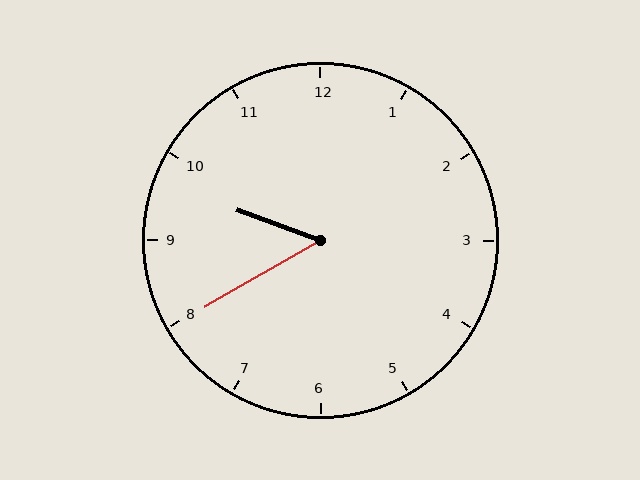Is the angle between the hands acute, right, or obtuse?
It is acute.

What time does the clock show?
9:40.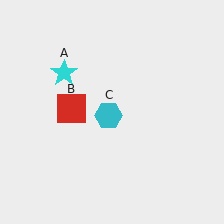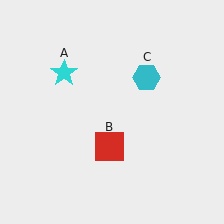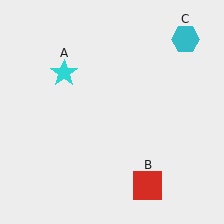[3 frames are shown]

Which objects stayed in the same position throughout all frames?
Cyan star (object A) remained stationary.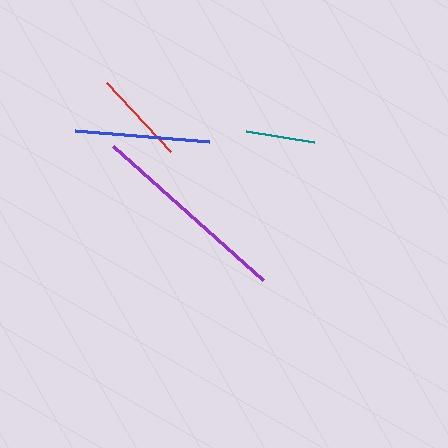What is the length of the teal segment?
The teal segment is approximately 69 pixels long.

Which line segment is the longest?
The purple line is the longest at approximately 201 pixels.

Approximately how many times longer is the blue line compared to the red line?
The blue line is approximately 1.4 times the length of the red line.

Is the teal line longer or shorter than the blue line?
The blue line is longer than the teal line.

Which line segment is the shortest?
The teal line is the shortest at approximately 69 pixels.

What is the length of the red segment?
The red segment is approximately 94 pixels long.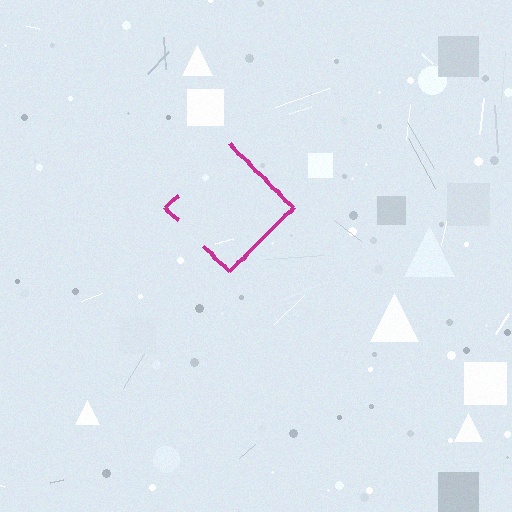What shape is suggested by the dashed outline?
The dashed outline suggests a diamond.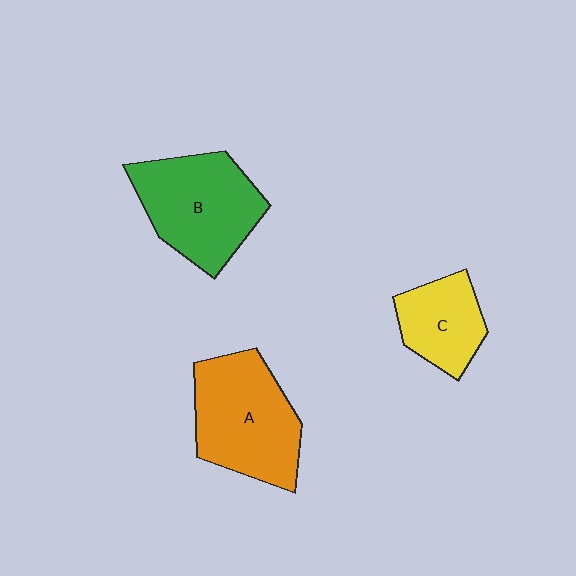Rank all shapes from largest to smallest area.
From largest to smallest: A (orange), B (green), C (yellow).